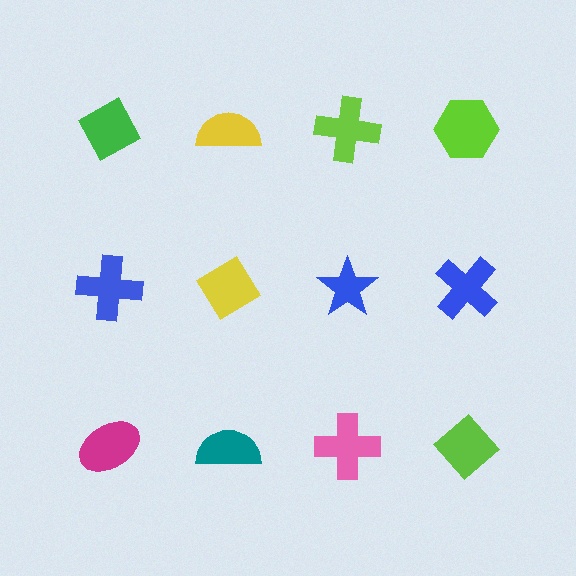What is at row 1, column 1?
A green diamond.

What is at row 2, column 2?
A yellow diamond.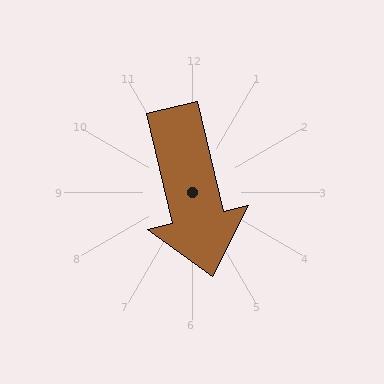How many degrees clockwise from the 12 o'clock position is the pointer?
Approximately 167 degrees.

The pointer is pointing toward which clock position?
Roughly 6 o'clock.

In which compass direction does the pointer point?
South.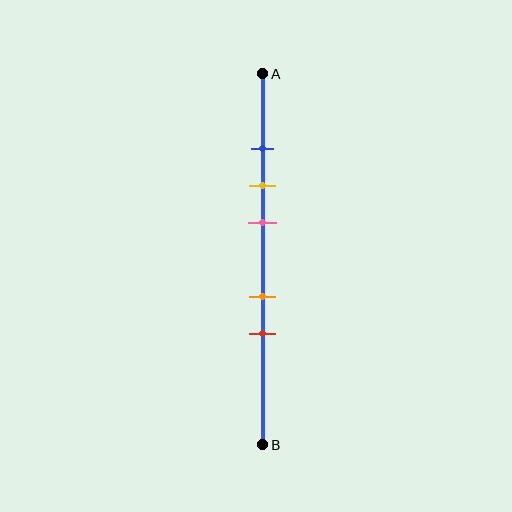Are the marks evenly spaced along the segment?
No, the marks are not evenly spaced.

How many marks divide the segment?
There are 5 marks dividing the segment.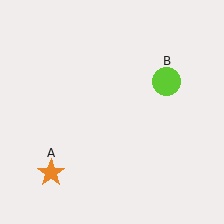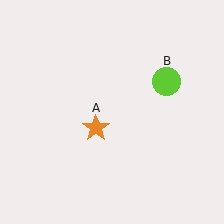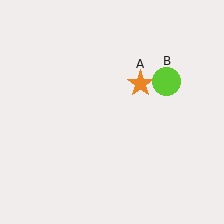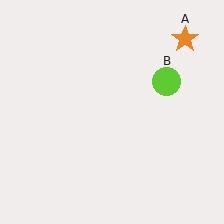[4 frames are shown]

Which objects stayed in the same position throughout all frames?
Lime circle (object B) remained stationary.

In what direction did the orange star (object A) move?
The orange star (object A) moved up and to the right.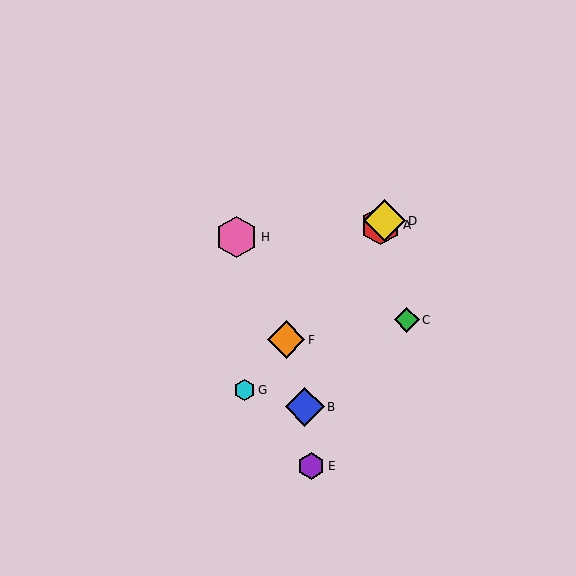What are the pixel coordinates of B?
Object B is at (305, 407).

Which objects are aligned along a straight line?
Objects A, D, F, G are aligned along a straight line.